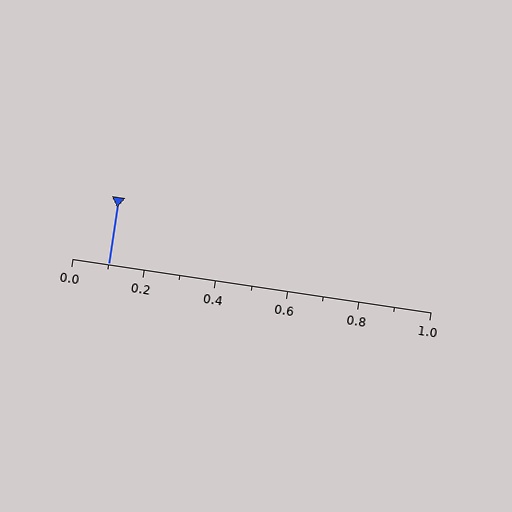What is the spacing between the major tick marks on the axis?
The major ticks are spaced 0.2 apart.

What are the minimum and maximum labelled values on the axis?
The axis runs from 0.0 to 1.0.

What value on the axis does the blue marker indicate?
The marker indicates approximately 0.1.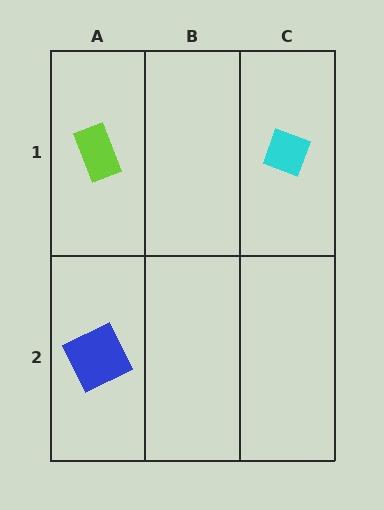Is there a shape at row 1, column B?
No, that cell is empty.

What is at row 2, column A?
A blue square.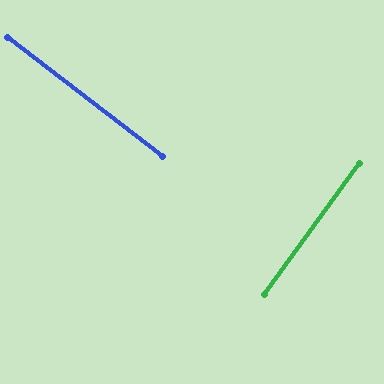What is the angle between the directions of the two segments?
Approximately 88 degrees.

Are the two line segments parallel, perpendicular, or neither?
Perpendicular — they meet at approximately 88°.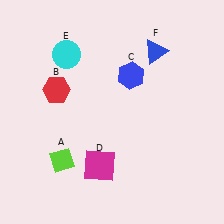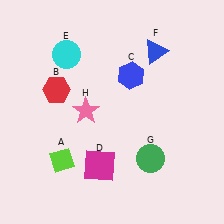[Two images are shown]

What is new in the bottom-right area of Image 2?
A green circle (G) was added in the bottom-right area of Image 2.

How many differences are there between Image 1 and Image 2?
There are 2 differences between the two images.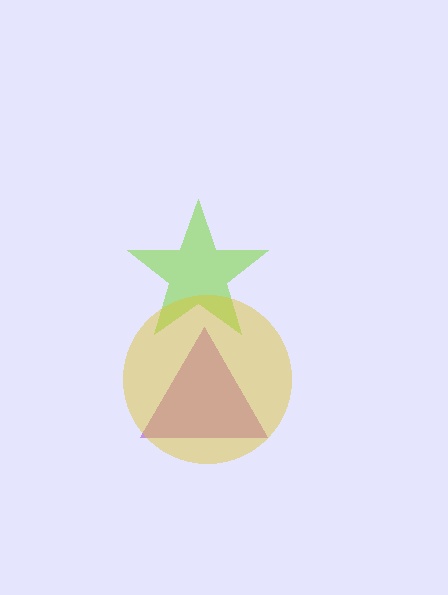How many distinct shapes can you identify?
There are 3 distinct shapes: a purple triangle, a lime star, a yellow circle.